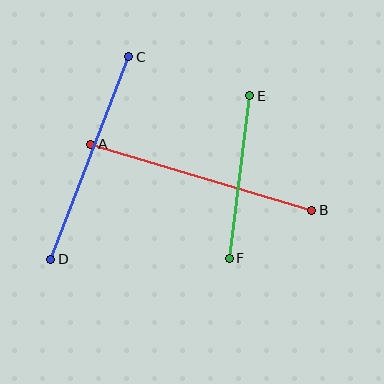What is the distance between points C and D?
The distance is approximately 217 pixels.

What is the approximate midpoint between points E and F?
The midpoint is at approximately (239, 177) pixels.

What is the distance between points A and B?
The distance is approximately 231 pixels.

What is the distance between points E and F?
The distance is approximately 164 pixels.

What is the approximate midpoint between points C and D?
The midpoint is at approximately (90, 158) pixels.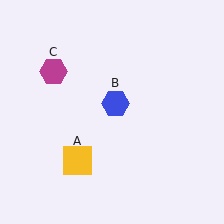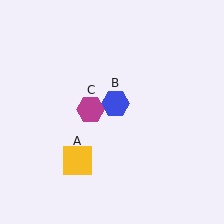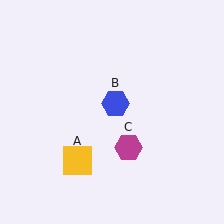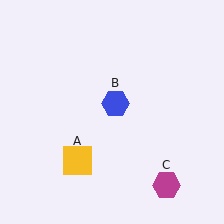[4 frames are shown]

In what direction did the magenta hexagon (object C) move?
The magenta hexagon (object C) moved down and to the right.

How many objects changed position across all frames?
1 object changed position: magenta hexagon (object C).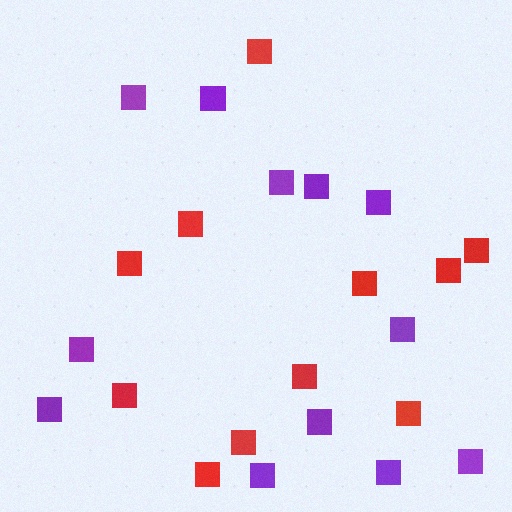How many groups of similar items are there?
There are 2 groups: one group of red squares (11) and one group of purple squares (12).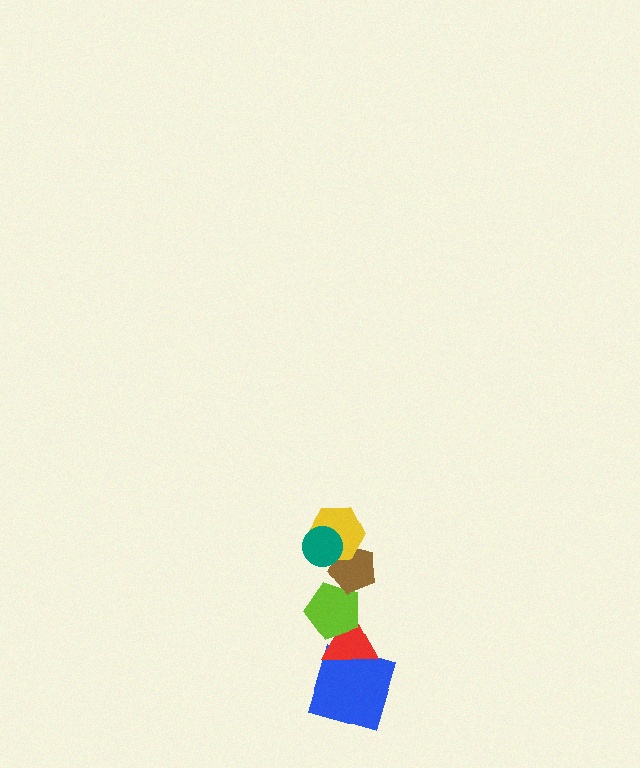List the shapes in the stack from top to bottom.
From top to bottom: the teal circle, the yellow hexagon, the brown pentagon, the lime pentagon, the red triangle, the blue square.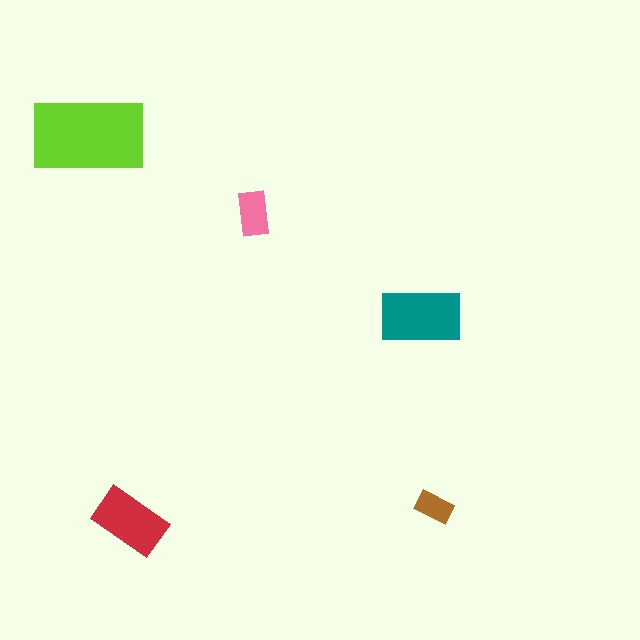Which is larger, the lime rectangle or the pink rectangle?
The lime one.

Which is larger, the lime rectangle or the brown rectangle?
The lime one.